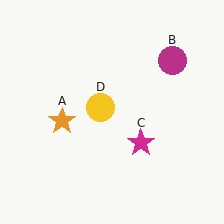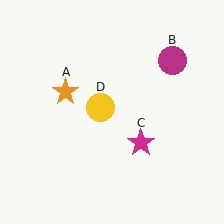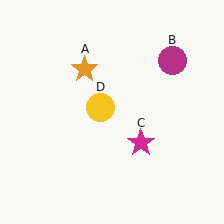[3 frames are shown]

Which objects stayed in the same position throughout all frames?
Magenta circle (object B) and magenta star (object C) and yellow circle (object D) remained stationary.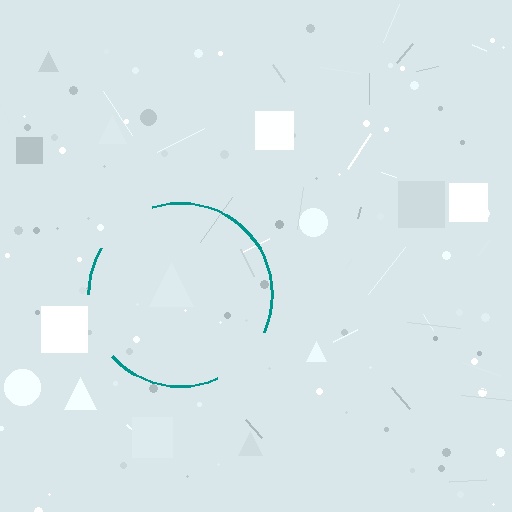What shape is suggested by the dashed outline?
The dashed outline suggests a circle.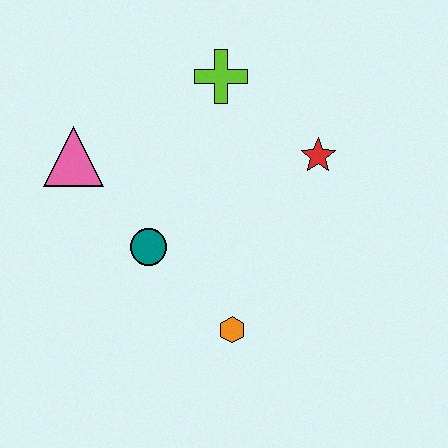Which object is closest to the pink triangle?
The teal circle is closest to the pink triangle.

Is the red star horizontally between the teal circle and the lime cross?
No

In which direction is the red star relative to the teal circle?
The red star is to the right of the teal circle.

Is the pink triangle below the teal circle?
No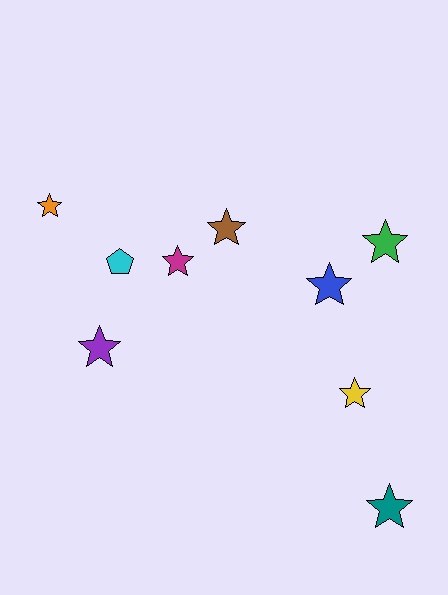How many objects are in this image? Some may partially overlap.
There are 9 objects.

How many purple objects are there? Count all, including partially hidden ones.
There is 1 purple object.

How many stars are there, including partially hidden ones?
There are 8 stars.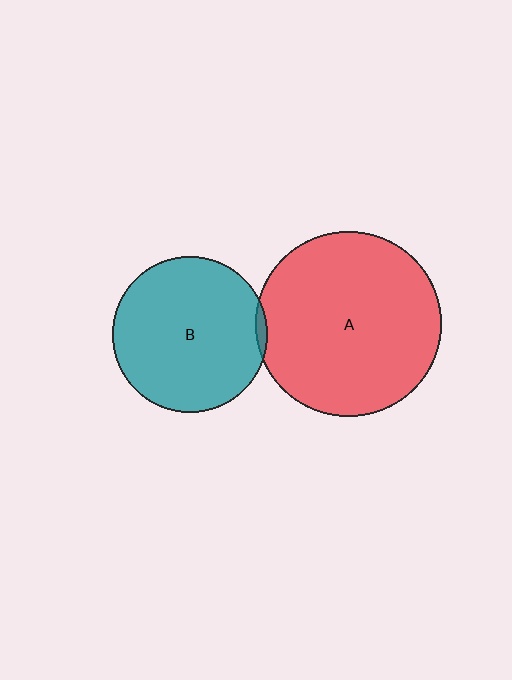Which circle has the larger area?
Circle A (red).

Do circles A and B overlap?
Yes.